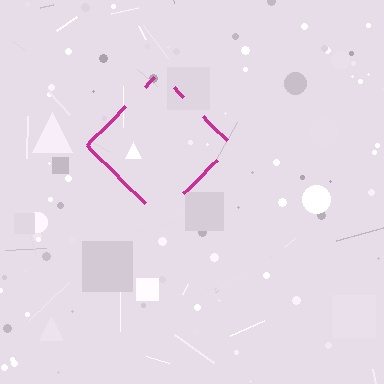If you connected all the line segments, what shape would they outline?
They would outline a diamond.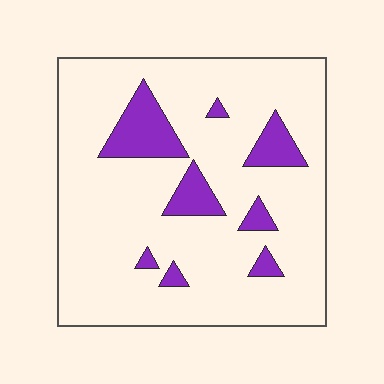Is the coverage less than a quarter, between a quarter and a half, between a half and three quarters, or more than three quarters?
Less than a quarter.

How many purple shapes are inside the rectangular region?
8.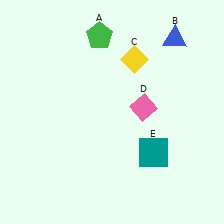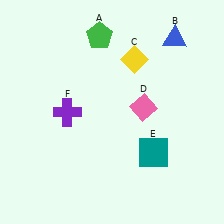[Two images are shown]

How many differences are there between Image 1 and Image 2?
There is 1 difference between the two images.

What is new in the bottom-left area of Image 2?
A purple cross (F) was added in the bottom-left area of Image 2.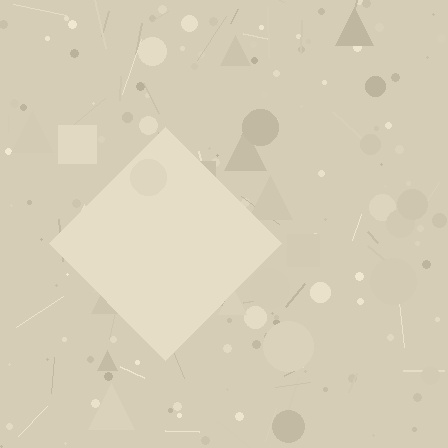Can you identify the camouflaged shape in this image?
The camouflaged shape is a diamond.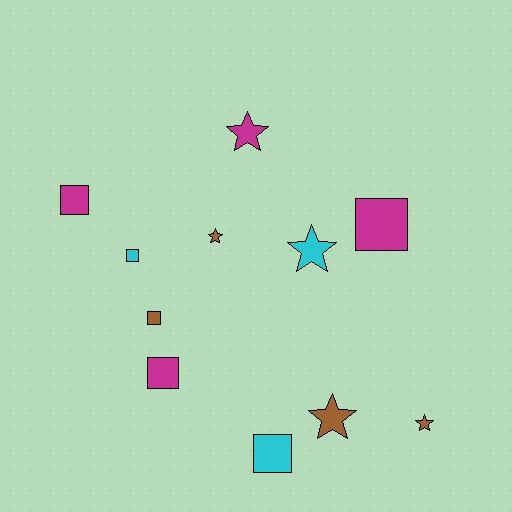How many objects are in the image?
There are 11 objects.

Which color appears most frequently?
Magenta, with 4 objects.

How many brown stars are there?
There are 3 brown stars.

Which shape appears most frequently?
Square, with 6 objects.